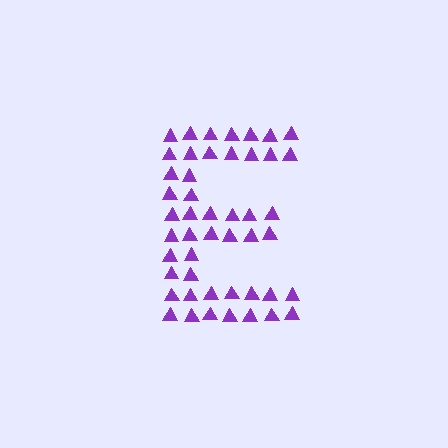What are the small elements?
The small elements are triangles.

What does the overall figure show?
The overall figure shows the letter E.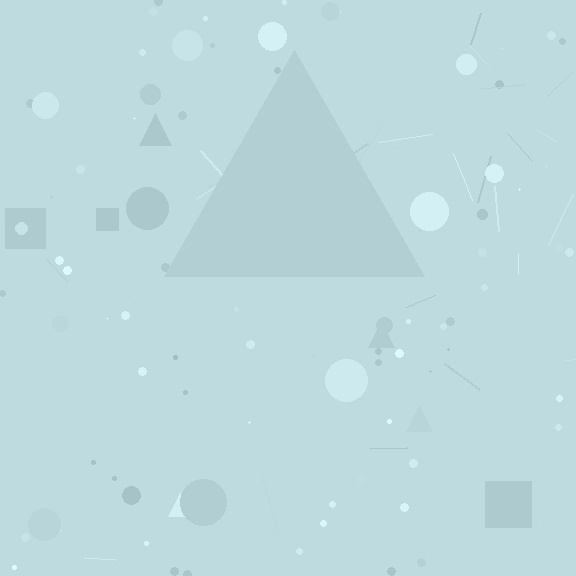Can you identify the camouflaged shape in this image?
The camouflaged shape is a triangle.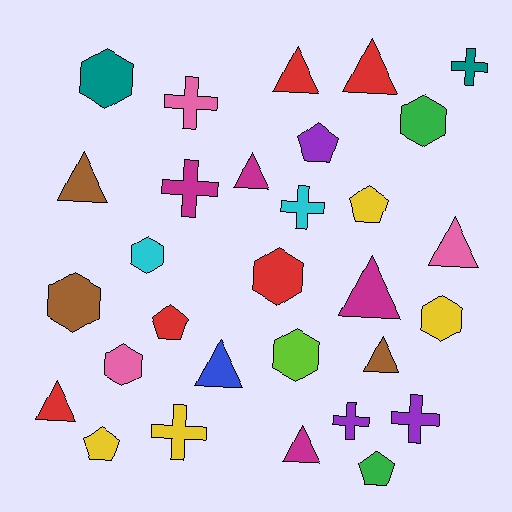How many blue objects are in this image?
There is 1 blue object.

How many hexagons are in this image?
There are 8 hexagons.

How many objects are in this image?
There are 30 objects.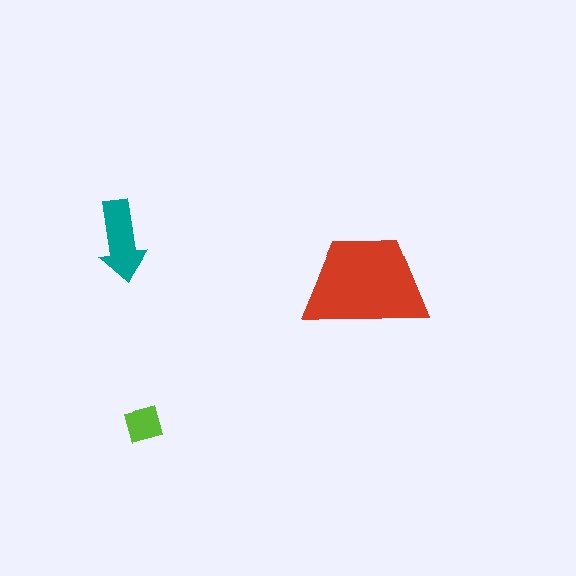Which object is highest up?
The teal arrow is topmost.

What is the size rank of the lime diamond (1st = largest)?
3rd.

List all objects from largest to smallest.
The red trapezoid, the teal arrow, the lime diamond.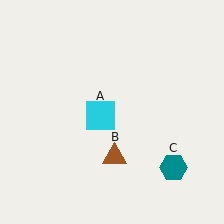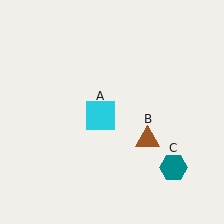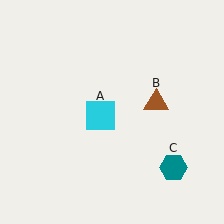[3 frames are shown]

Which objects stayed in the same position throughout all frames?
Cyan square (object A) and teal hexagon (object C) remained stationary.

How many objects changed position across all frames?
1 object changed position: brown triangle (object B).